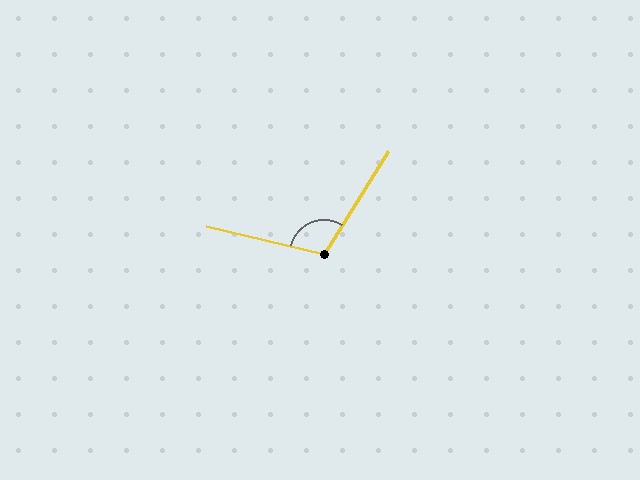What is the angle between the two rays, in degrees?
Approximately 109 degrees.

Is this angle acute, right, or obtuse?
It is obtuse.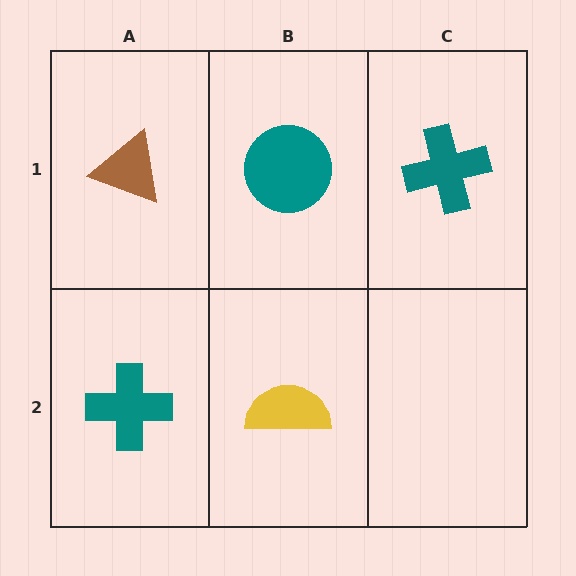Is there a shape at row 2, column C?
No, that cell is empty.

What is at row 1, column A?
A brown triangle.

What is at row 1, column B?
A teal circle.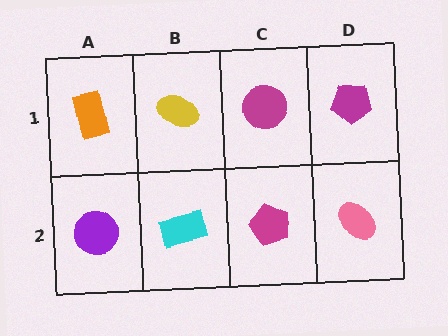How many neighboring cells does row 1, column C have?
3.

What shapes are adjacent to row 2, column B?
A yellow ellipse (row 1, column B), a purple circle (row 2, column A), a magenta pentagon (row 2, column C).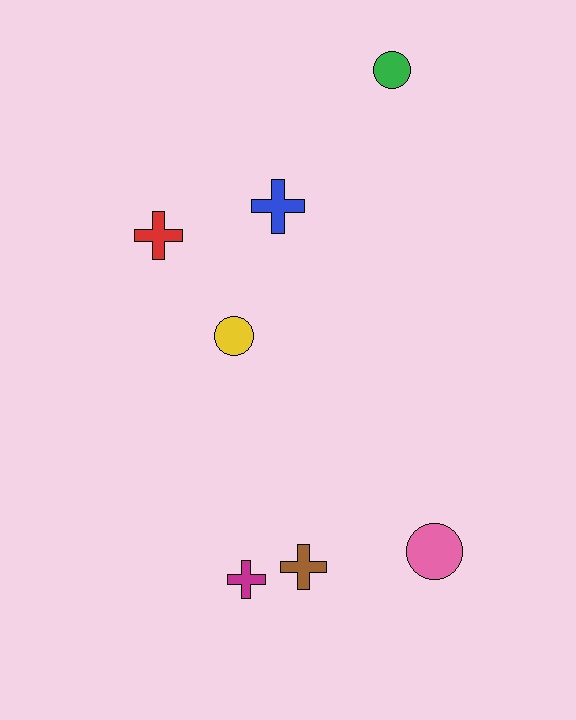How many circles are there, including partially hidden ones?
There are 3 circles.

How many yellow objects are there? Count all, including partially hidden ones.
There is 1 yellow object.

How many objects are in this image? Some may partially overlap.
There are 7 objects.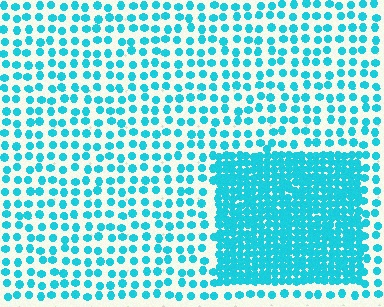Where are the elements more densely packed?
The elements are more densely packed inside the rectangle boundary.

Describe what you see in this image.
The image contains small cyan elements arranged at two different densities. A rectangle-shaped region is visible where the elements are more densely packed than the surrounding area.